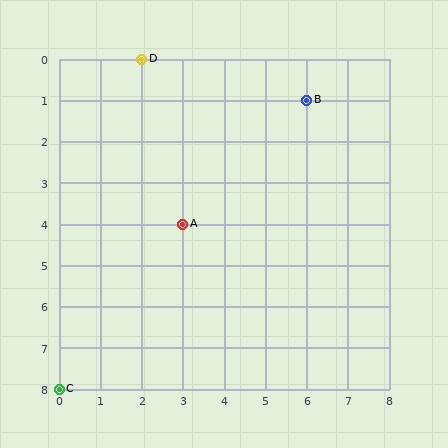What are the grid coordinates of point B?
Point B is at grid coordinates (6, 1).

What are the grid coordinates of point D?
Point D is at grid coordinates (2, 0).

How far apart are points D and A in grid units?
Points D and A are 1 column and 4 rows apart (about 4.1 grid units diagonally).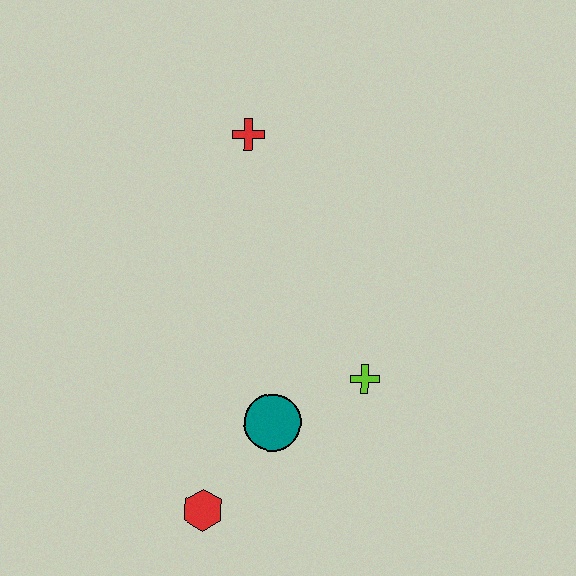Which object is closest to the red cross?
The lime cross is closest to the red cross.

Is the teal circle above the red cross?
No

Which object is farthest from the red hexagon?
The red cross is farthest from the red hexagon.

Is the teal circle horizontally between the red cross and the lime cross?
Yes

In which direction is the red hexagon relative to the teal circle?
The red hexagon is below the teal circle.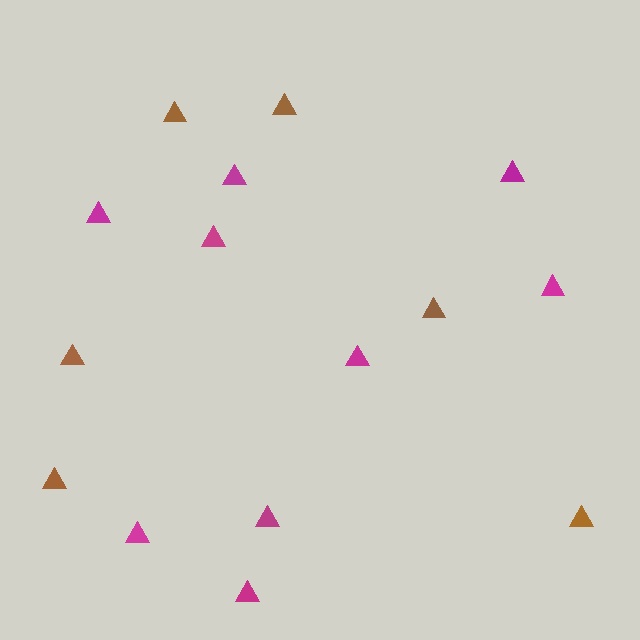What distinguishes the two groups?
There are 2 groups: one group of magenta triangles (9) and one group of brown triangles (6).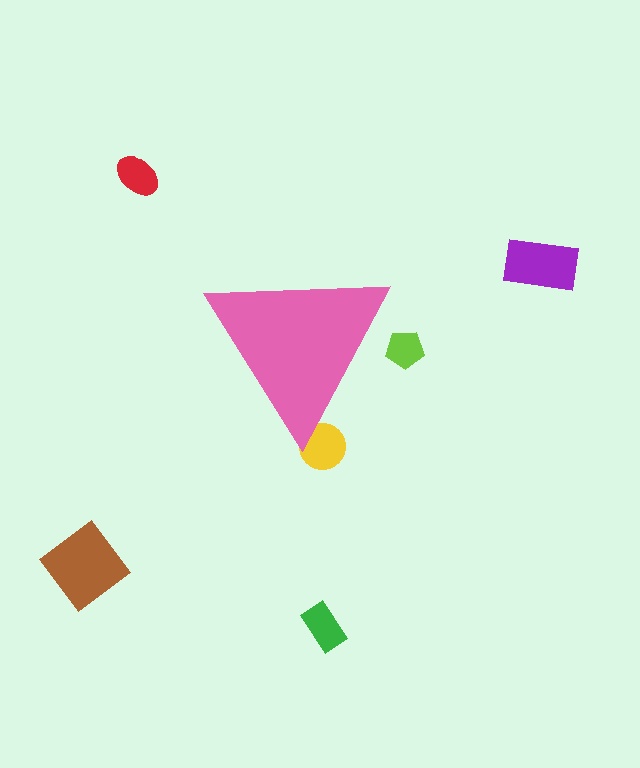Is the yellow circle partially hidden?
Yes, the yellow circle is partially hidden behind the pink triangle.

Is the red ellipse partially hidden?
No, the red ellipse is fully visible.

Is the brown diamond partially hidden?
No, the brown diamond is fully visible.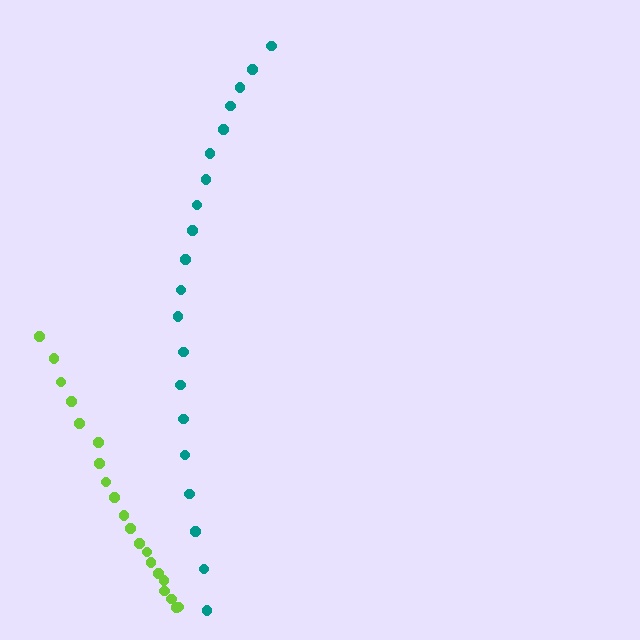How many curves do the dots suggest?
There are 2 distinct paths.